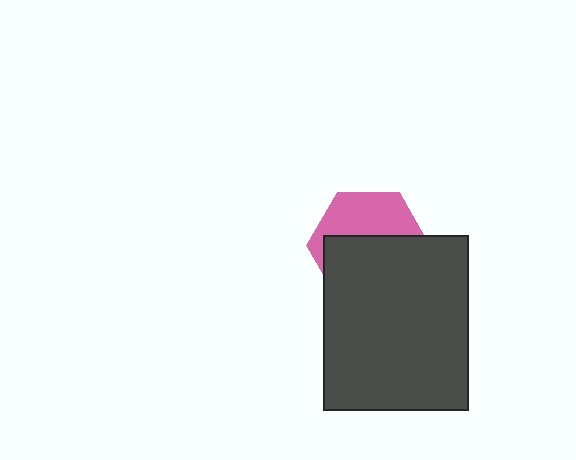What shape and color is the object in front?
The object in front is a dark gray rectangle.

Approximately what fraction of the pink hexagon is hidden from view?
Roughly 58% of the pink hexagon is hidden behind the dark gray rectangle.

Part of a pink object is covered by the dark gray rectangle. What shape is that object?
It is a hexagon.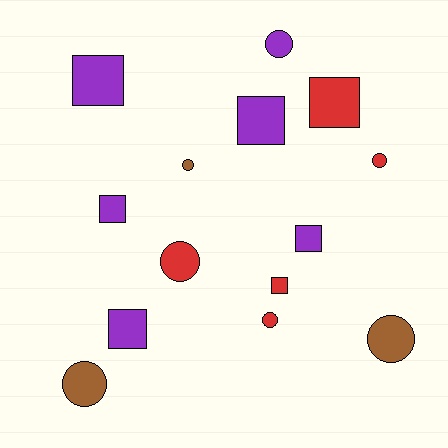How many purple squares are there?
There are 5 purple squares.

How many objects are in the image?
There are 14 objects.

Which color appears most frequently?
Purple, with 6 objects.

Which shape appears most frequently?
Circle, with 7 objects.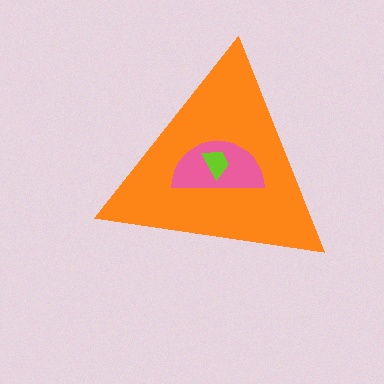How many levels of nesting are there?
3.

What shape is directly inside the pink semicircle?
The lime trapezoid.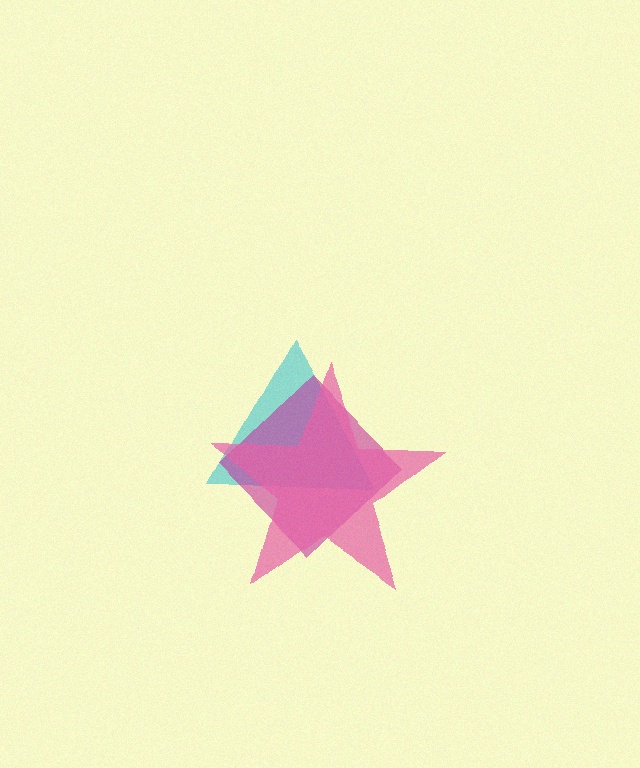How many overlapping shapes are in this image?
There are 3 overlapping shapes in the image.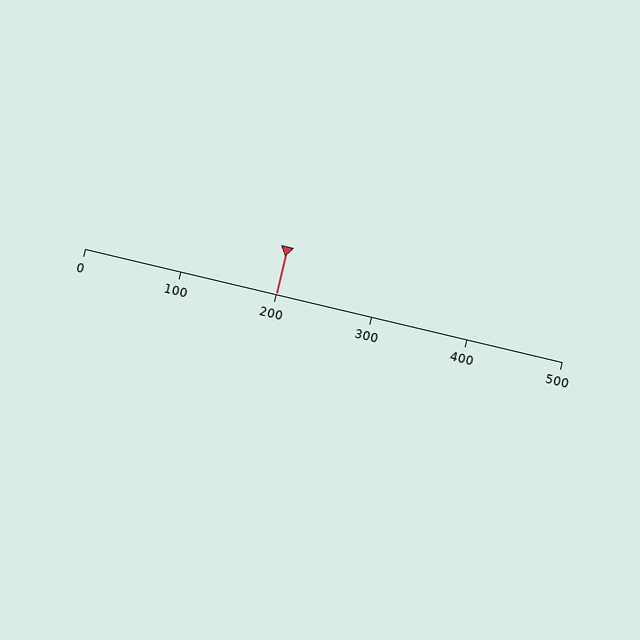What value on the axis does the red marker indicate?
The marker indicates approximately 200.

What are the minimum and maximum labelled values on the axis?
The axis runs from 0 to 500.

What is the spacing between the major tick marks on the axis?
The major ticks are spaced 100 apart.